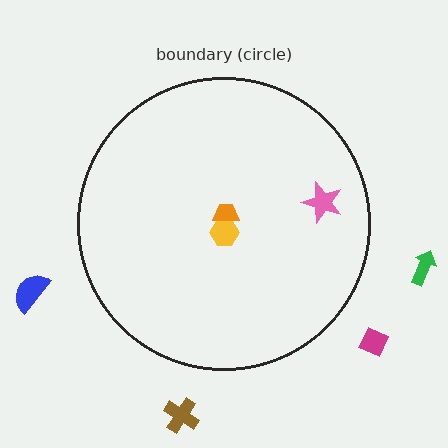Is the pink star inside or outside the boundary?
Inside.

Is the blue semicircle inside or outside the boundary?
Outside.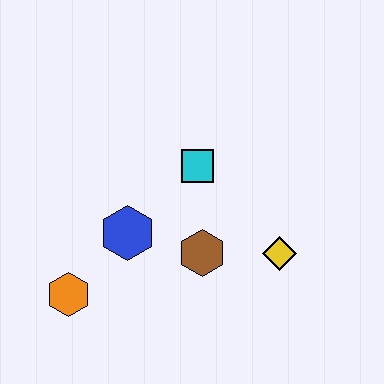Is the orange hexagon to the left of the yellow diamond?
Yes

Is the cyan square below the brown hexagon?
No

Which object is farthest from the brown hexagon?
The orange hexagon is farthest from the brown hexagon.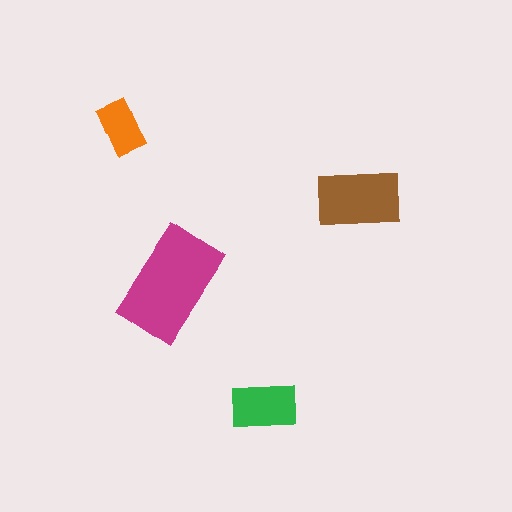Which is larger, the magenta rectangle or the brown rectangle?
The magenta one.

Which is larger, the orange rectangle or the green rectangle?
The green one.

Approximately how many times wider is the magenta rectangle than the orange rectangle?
About 2 times wider.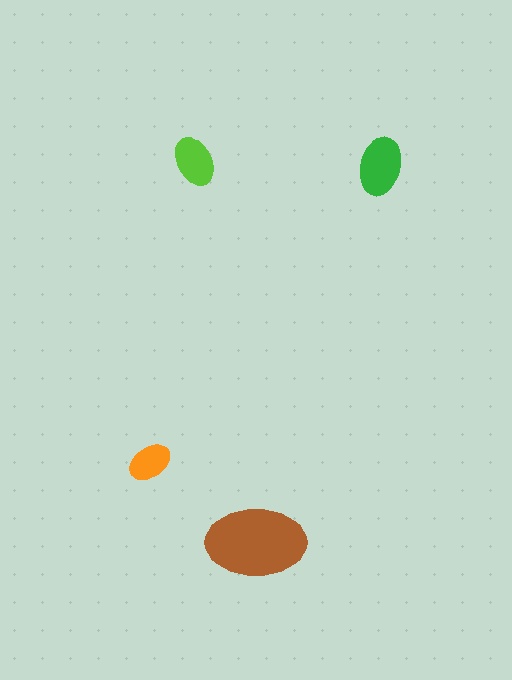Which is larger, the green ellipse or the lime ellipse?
The green one.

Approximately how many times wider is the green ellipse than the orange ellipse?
About 1.5 times wider.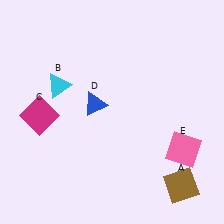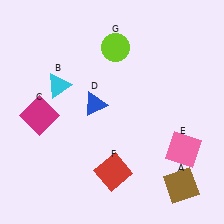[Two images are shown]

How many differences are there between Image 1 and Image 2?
There are 2 differences between the two images.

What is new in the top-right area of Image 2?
A lime circle (G) was added in the top-right area of Image 2.